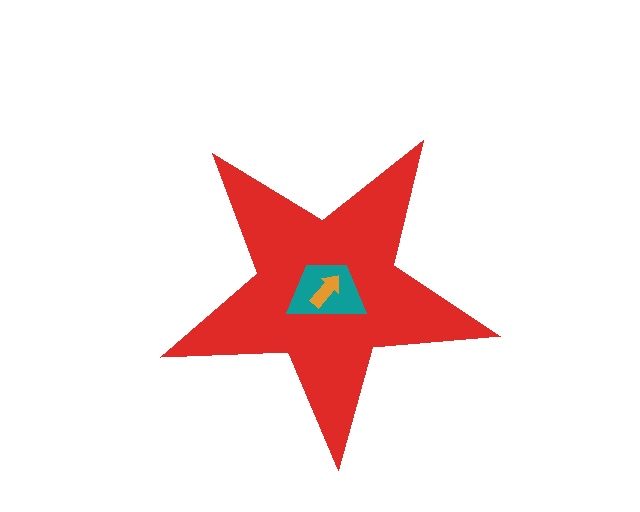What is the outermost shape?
The red star.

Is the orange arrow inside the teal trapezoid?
Yes.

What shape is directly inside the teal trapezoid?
The orange arrow.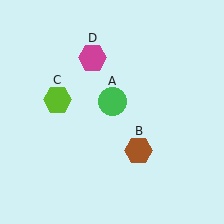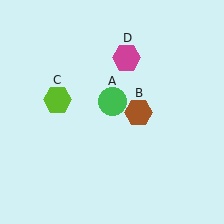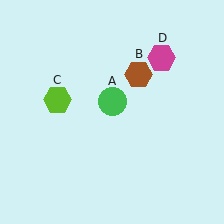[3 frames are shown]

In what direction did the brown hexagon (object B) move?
The brown hexagon (object B) moved up.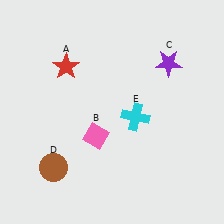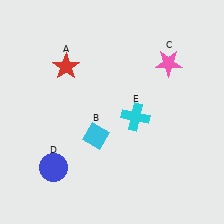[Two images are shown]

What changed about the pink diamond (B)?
In Image 1, B is pink. In Image 2, it changed to cyan.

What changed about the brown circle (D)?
In Image 1, D is brown. In Image 2, it changed to blue.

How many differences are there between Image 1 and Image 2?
There are 3 differences between the two images.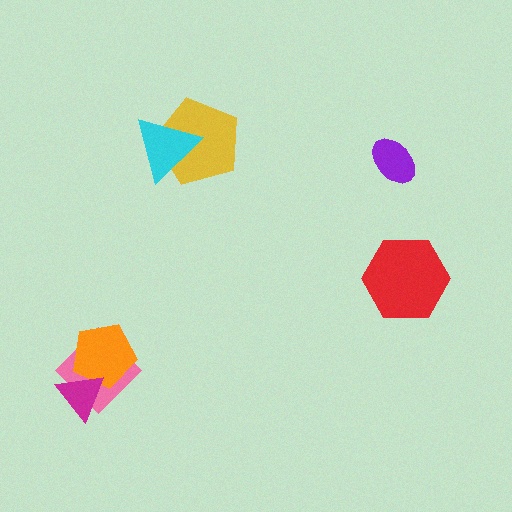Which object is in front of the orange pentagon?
The magenta triangle is in front of the orange pentagon.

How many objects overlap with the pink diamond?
2 objects overlap with the pink diamond.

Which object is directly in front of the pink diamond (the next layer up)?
The orange pentagon is directly in front of the pink diamond.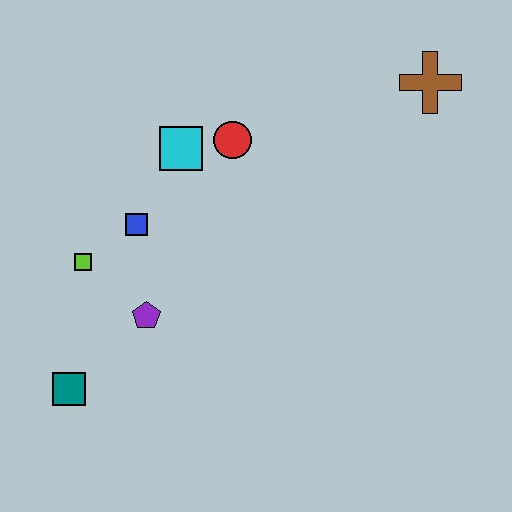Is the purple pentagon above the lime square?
No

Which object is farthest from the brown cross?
The teal square is farthest from the brown cross.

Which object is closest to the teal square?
The purple pentagon is closest to the teal square.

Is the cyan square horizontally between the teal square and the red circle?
Yes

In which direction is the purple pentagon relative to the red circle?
The purple pentagon is below the red circle.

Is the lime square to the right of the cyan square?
No